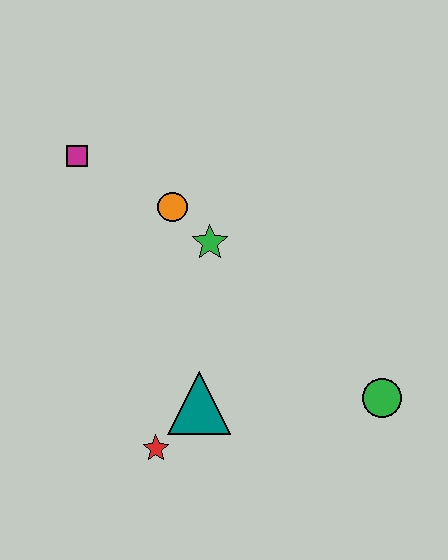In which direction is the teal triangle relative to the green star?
The teal triangle is below the green star.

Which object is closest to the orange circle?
The green star is closest to the orange circle.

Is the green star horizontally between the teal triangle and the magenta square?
No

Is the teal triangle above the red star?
Yes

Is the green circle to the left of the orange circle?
No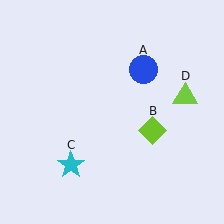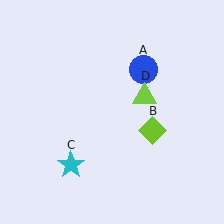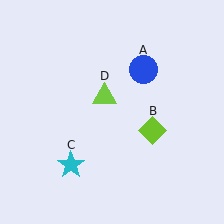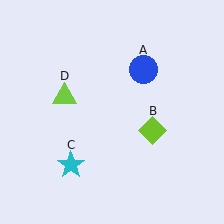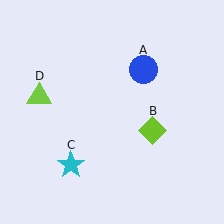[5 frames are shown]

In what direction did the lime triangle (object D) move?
The lime triangle (object D) moved left.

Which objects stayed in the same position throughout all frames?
Blue circle (object A) and lime diamond (object B) and cyan star (object C) remained stationary.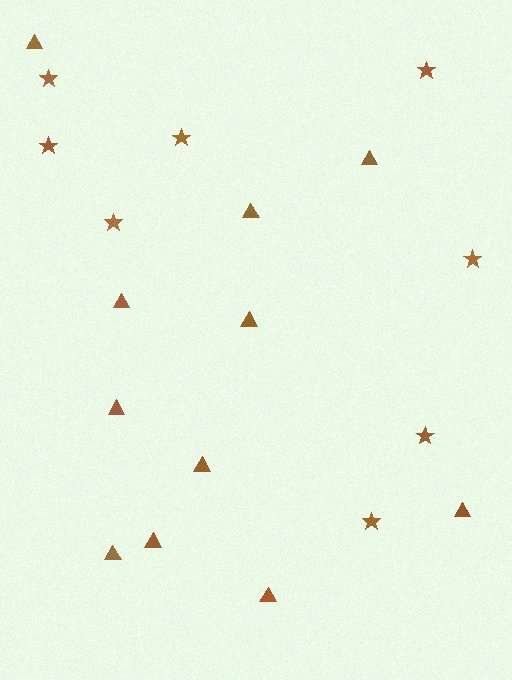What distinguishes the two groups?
There are 2 groups: one group of stars (8) and one group of triangles (11).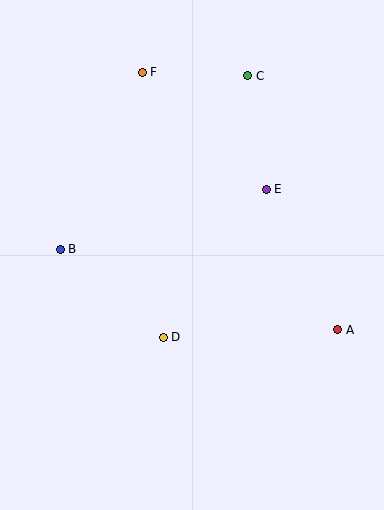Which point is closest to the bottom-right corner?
Point A is closest to the bottom-right corner.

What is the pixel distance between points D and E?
The distance between D and E is 180 pixels.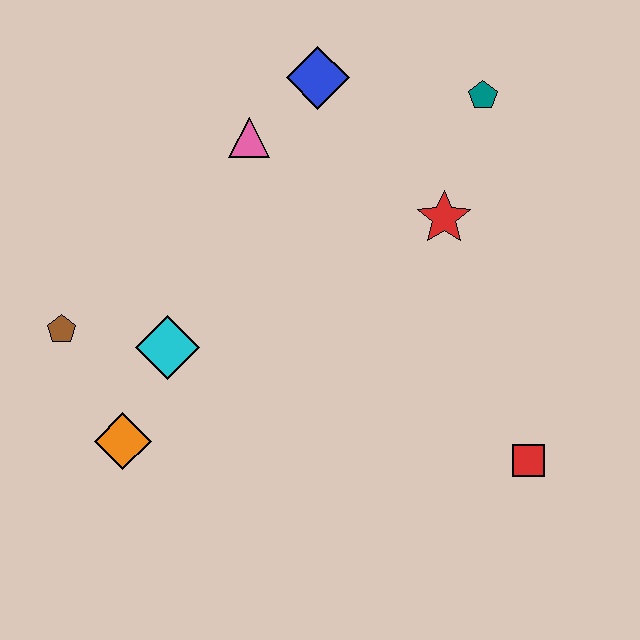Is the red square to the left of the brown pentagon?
No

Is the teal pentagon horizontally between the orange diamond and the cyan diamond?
No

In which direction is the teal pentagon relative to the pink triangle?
The teal pentagon is to the right of the pink triangle.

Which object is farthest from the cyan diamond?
The teal pentagon is farthest from the cyan diamond.